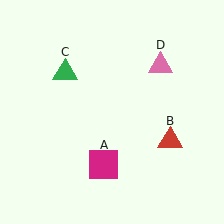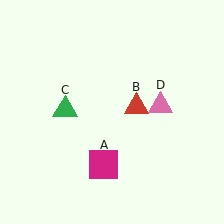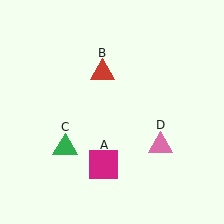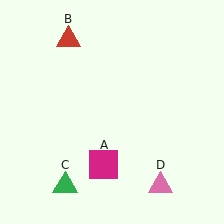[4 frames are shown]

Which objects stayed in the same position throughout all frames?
Magenta square (object A) remained stationary.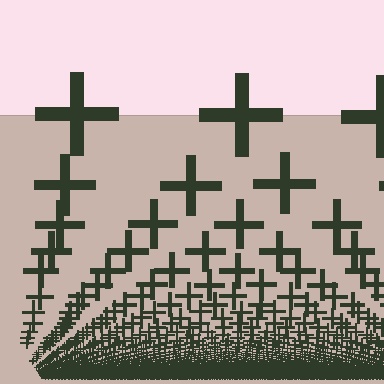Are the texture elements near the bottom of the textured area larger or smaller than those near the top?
Smaller. The gradient is inverted — elements near the bottom are smaller and denser.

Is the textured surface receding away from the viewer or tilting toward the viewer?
The surface appears to tilt toward the viewer. Texture elements get larger and sparser toward the top.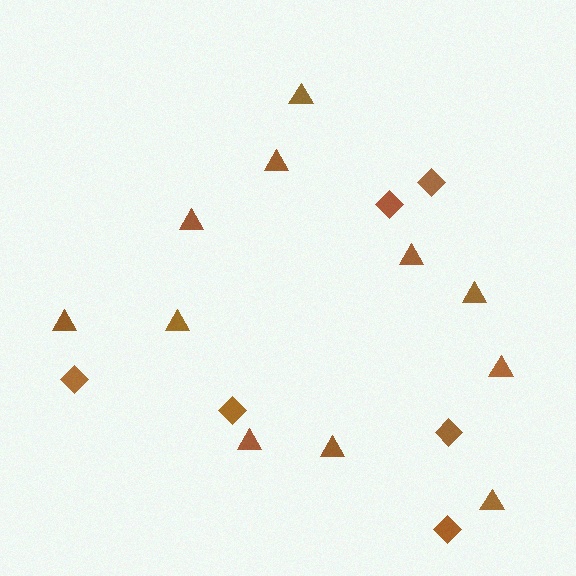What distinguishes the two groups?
There are 2 groups: one group of triangles (11) and one group of diamonds (6).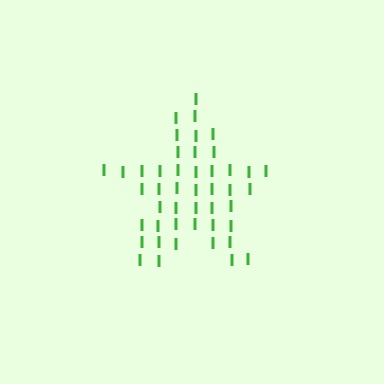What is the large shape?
The large shape is a star.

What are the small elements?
The small elements are letter I's.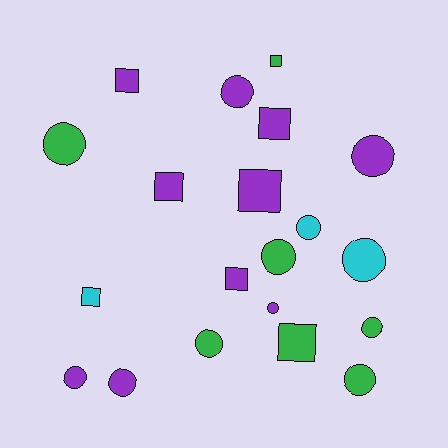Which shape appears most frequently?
Circle, with 12 objects.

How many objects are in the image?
There are 20 objects.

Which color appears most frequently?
Purple, with 10 objects.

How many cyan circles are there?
There are 2 cyan circles.